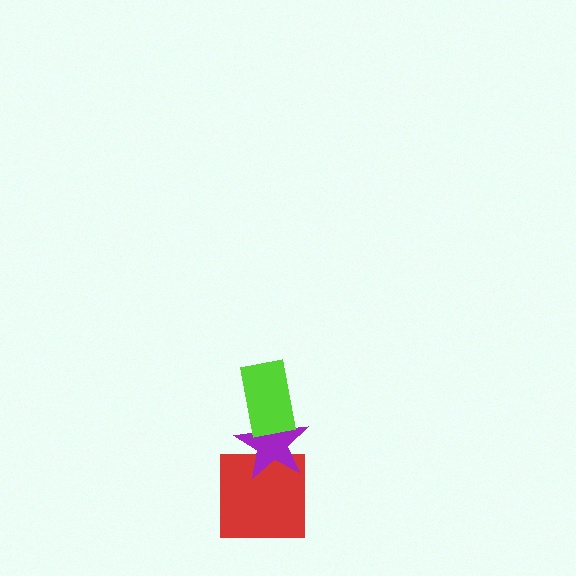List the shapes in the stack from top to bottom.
From top to bottom: the lime rectangle, the purple star, the red square.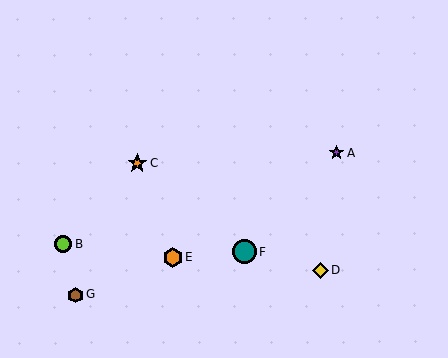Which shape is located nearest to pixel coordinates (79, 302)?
The brown hexagon (labeled G) at (76, 295) is nearest to that location.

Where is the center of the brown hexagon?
The center of the brown hexagon is at (76, 295).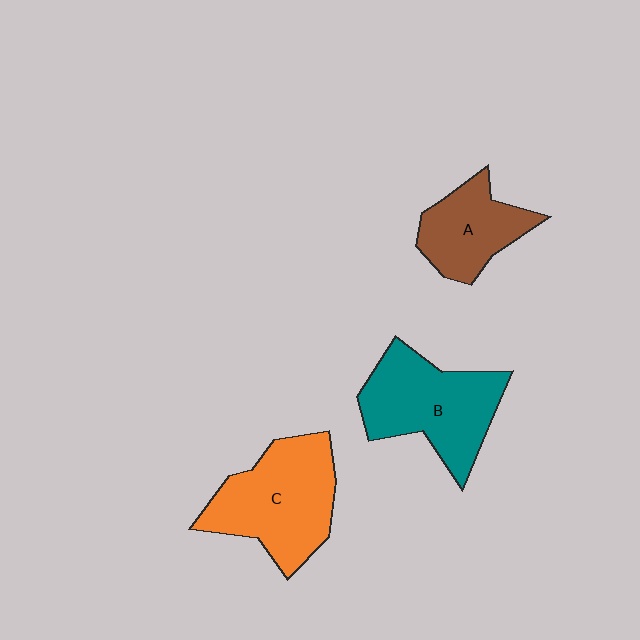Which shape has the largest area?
Shape C (orange).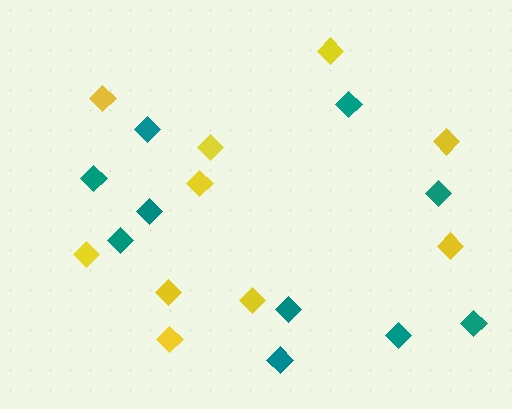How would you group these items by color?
There are 2 groups: one group of yellow diamonds (10) and one group of teal diamonds (10).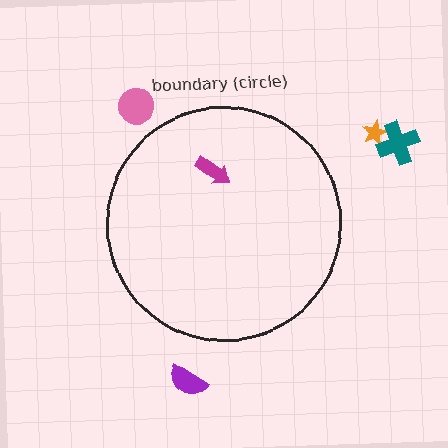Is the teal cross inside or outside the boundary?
Outside.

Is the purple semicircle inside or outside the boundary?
Outside.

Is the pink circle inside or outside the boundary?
Outside.